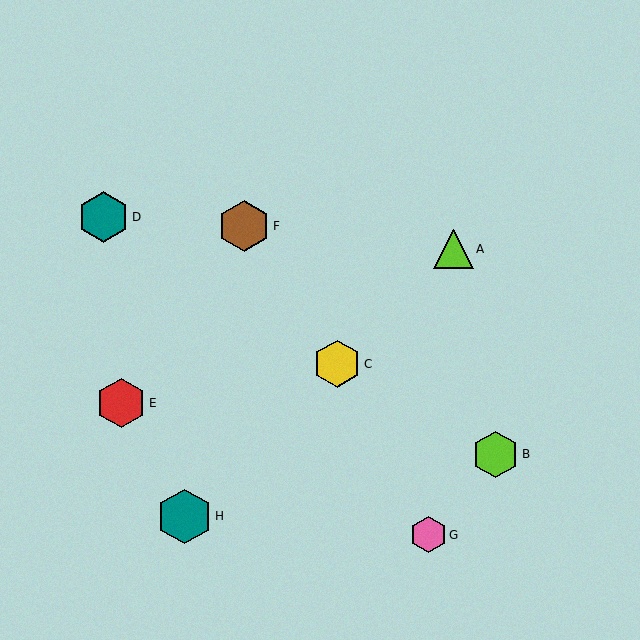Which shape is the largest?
The teal hexagon (labeled H) is the largest.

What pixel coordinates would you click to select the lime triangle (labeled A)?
Click at (453, 249) to select the lime triangle A.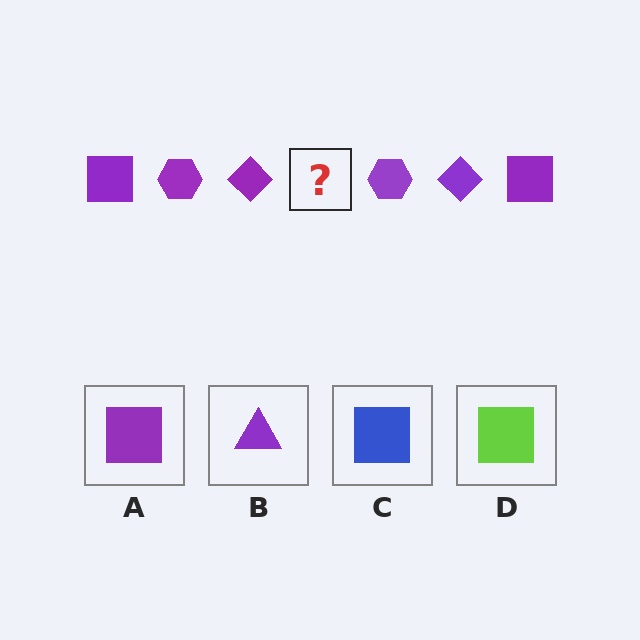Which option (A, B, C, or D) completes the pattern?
A.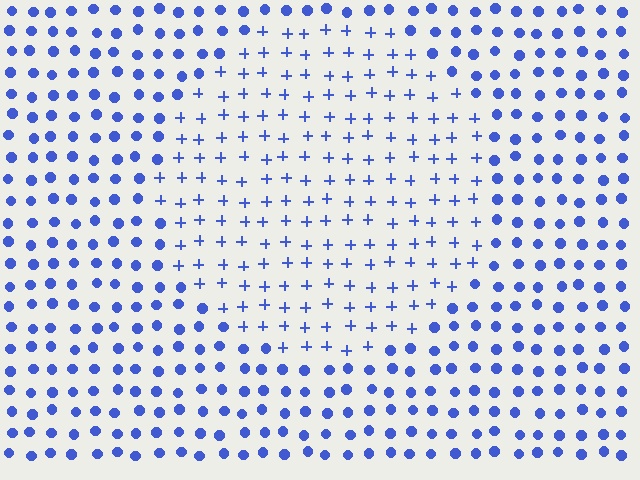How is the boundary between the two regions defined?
The boundary is defined by a change in element shape: plus signs inside vs. circles outside. All elements share the same color and spacing.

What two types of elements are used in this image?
The image uses plus signs inside the circle region and circles outside it.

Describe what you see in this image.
The image is filled with small blue elements arranged in a uniform grid. A circle-shaped region contains plus signs, while the surrounding area contains circles. The boundary is defined purely by the change in element shape.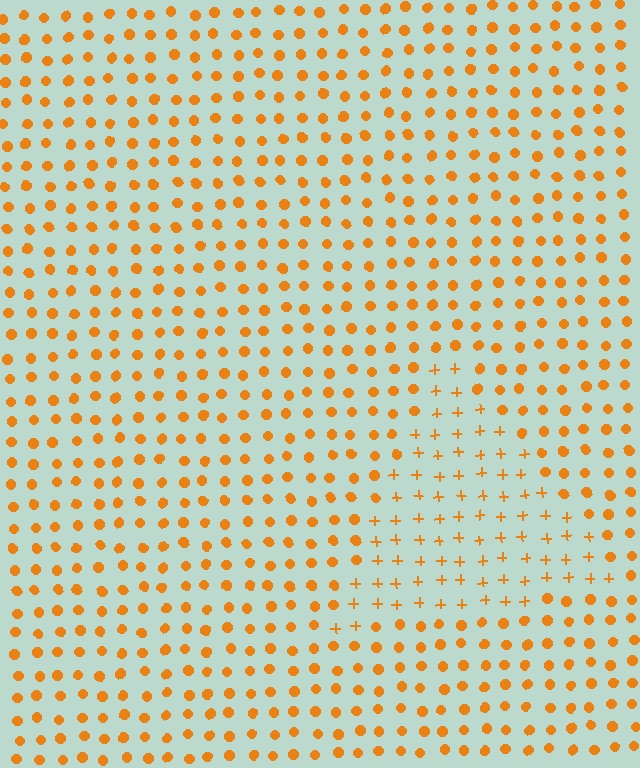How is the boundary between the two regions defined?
The boundary is defined by a change in element shape: plus signs inside vs. circles outside. All elements share the same color and spacing.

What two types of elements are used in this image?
The image uses plus signs inside the triangle region and circles outside it.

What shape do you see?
I see a triangle.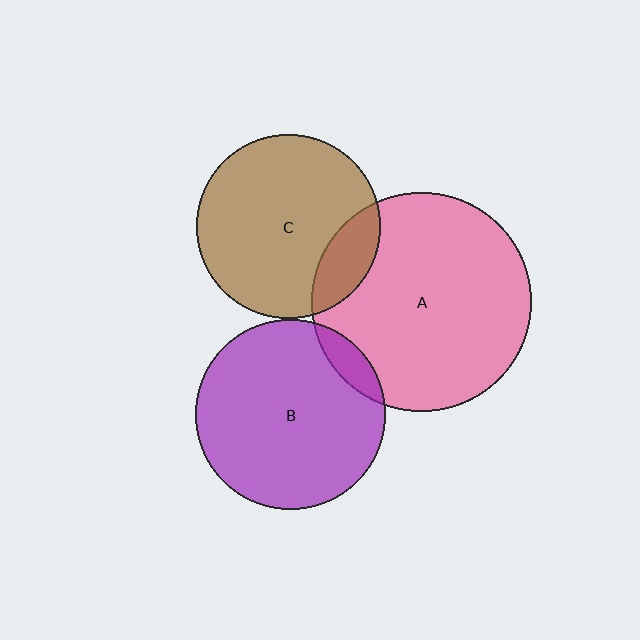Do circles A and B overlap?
Yes.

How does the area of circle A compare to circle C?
Approximately 1.4 times.